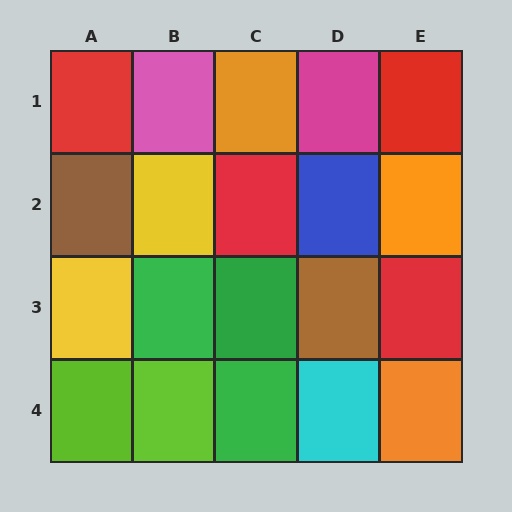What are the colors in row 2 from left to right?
Brown, yellow, red, blue, orange.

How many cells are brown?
2 cells are brown.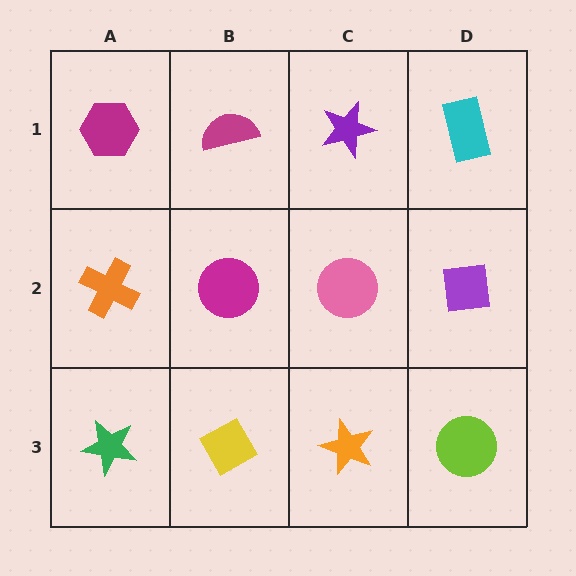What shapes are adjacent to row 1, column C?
A pink circle (row 2, column C), a magenta semicircle (row 1, column B), a cyan rectangle (row 1, column D).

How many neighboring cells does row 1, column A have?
2.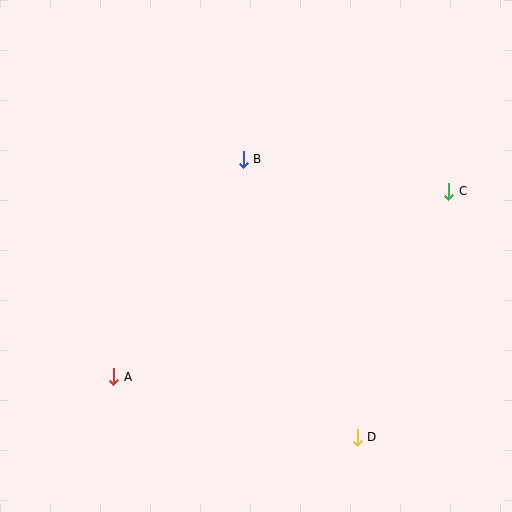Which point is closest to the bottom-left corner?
Point A is closest to the bottom-left corner.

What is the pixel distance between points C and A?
The distance between C and A is 383 pixels.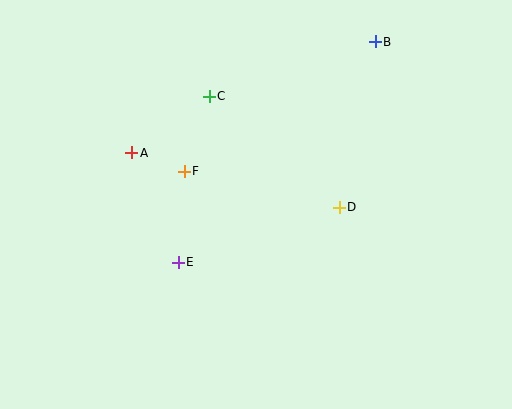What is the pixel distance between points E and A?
The distance between E and A is 119 pixels.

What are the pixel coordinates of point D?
Point D is at (339, 207).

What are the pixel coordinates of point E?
Point E is at (178, 262).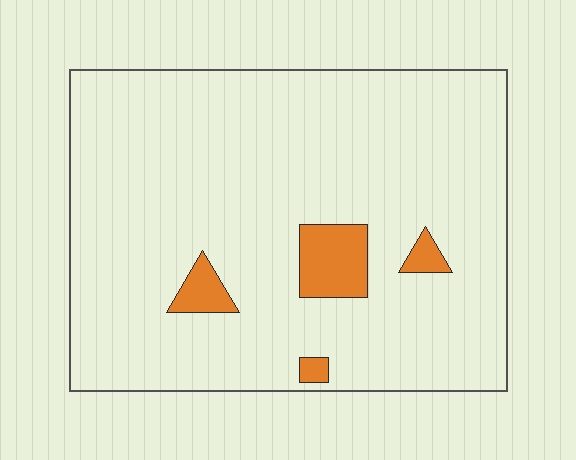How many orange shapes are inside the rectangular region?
4.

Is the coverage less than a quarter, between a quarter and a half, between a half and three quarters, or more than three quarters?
Less than a quarter.